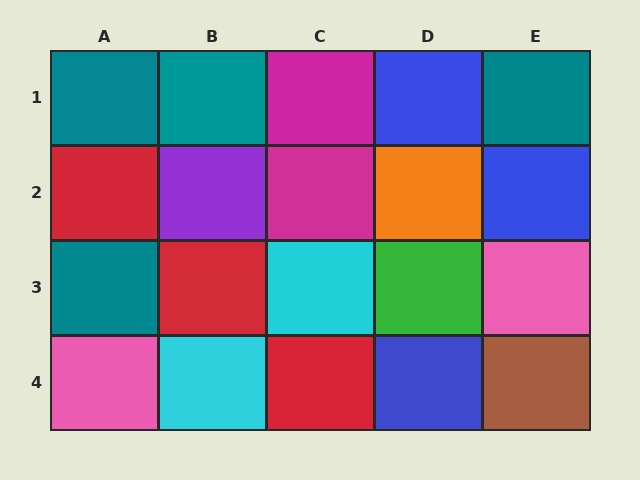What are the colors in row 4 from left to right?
Pink, cyan, red, blue, brown.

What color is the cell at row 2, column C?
Magenta.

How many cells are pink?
2 cells are pink.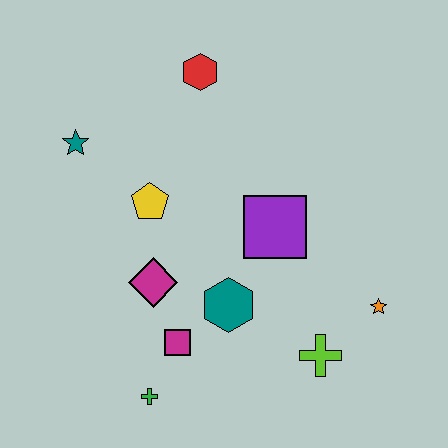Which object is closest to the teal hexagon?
The magenta square is closest to the teal hexagon.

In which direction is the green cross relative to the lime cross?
The green cross is to the left of the lime cross.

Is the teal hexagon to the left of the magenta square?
No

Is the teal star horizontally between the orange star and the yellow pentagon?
No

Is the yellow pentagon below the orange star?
No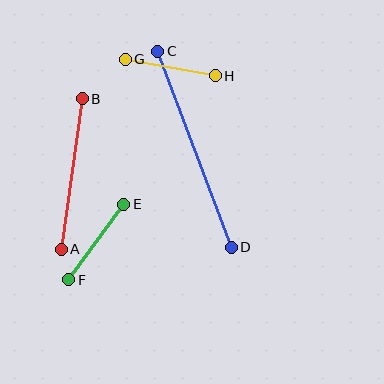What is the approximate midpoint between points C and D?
The midpoint is at approximately (194, 149) pixels.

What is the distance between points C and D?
The distance is approximately 209 pixels.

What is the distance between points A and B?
The distance is approximately 152 pixels.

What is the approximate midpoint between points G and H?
The midpoint is at approximately (170, 68) pixels.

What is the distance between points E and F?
The distance is approximately 93 pixels.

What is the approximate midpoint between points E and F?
The midpoint is at approximately (96, 242) pixels.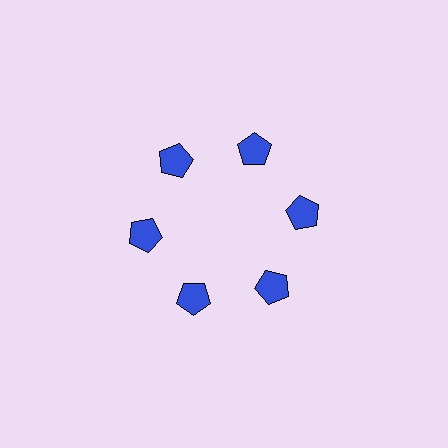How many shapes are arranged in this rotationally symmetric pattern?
There are 6 shapes, arranged in 6 groups of 1.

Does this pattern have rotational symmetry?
Yes, this pattern has 6-fold rotational symmetry. It looks the same after rotating 60 degrees around the center.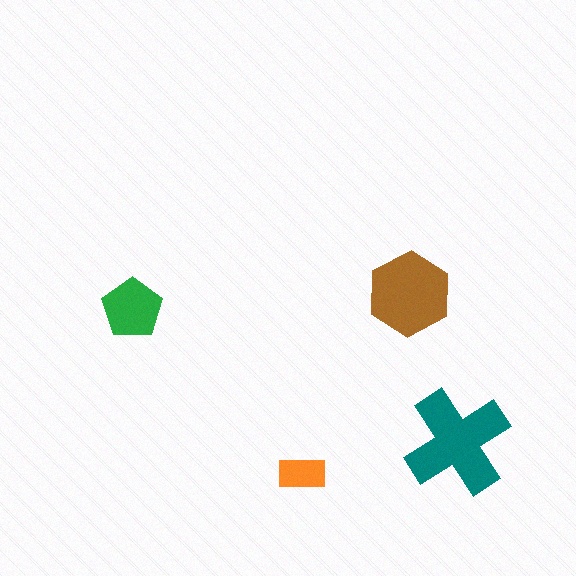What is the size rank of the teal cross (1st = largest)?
1st.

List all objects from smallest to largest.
The orange rectangle, the green pentagon, the brown hexagon, the teal cross.